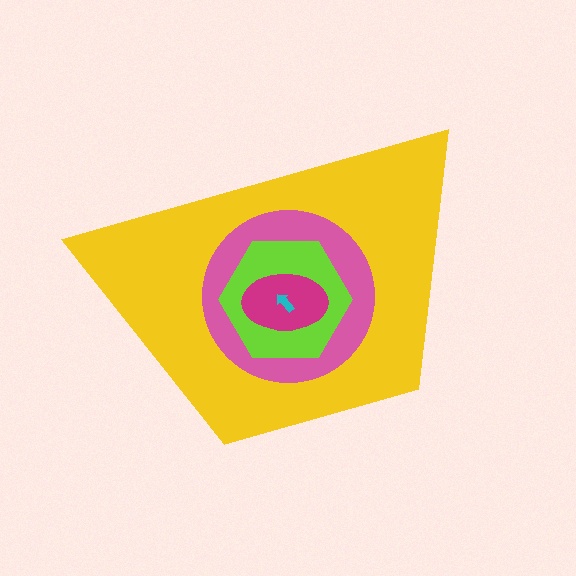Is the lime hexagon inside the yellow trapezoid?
Yes.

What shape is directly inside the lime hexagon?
The magenta ellipse.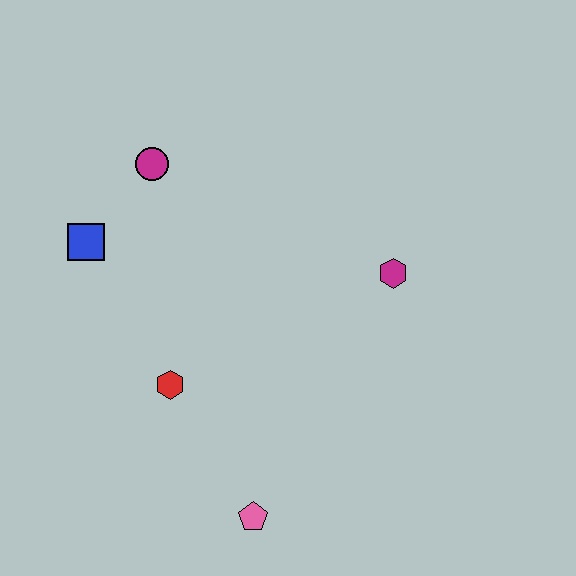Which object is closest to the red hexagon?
The pink pentagon is closest to the red hexagon.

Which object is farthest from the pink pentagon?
The magenta circle is farthest from the pink pentagon.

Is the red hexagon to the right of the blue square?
Yes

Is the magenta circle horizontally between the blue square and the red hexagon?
Yes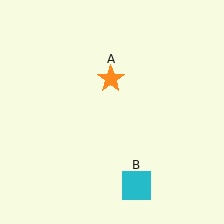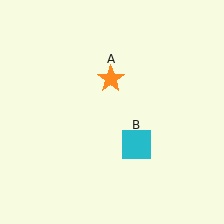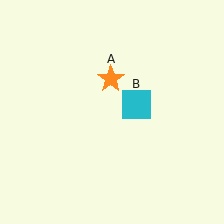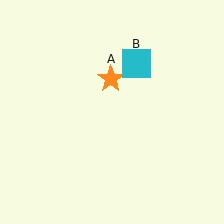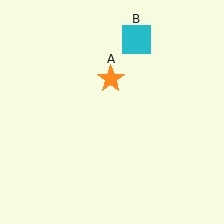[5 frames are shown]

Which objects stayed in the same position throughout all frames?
Orange star (object A) remained stationary.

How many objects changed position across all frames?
1 object changed position: cyan square (object B).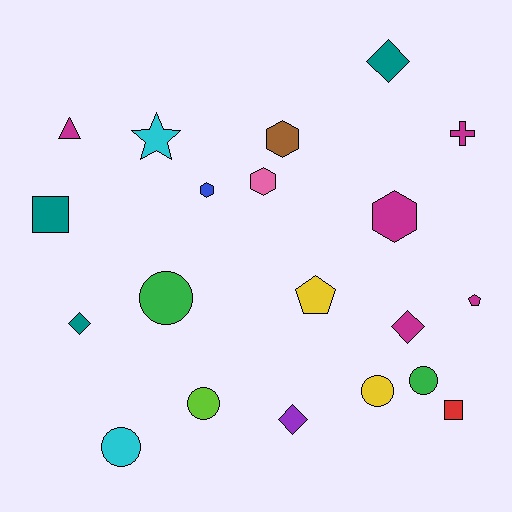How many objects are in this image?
There are 20 objects.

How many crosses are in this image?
There is 1 cross.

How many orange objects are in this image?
There are no orange objects.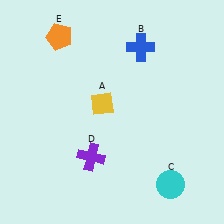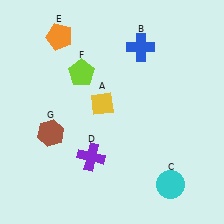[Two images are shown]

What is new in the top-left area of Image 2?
A lime pentagon (F) was added in the top-left area of Image 2.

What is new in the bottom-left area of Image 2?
A brown hexagon (G) was added in the bottom-left area of Image 2.